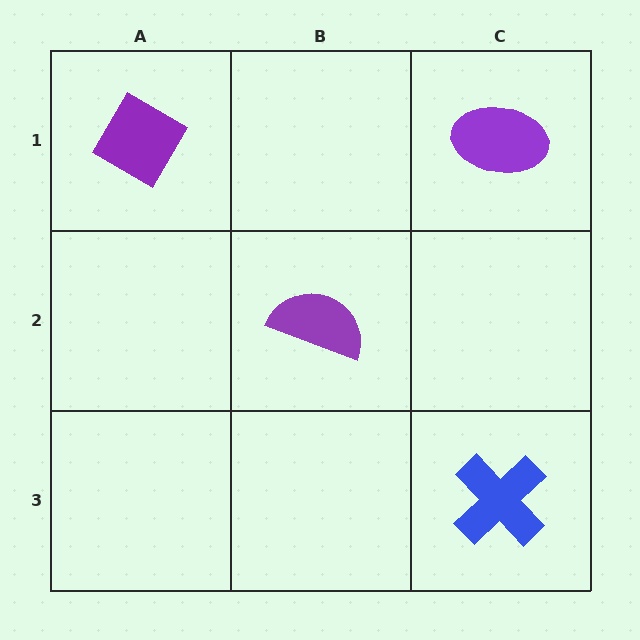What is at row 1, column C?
A purple ellipse.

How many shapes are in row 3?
1 shape.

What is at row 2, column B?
A purple semicircle.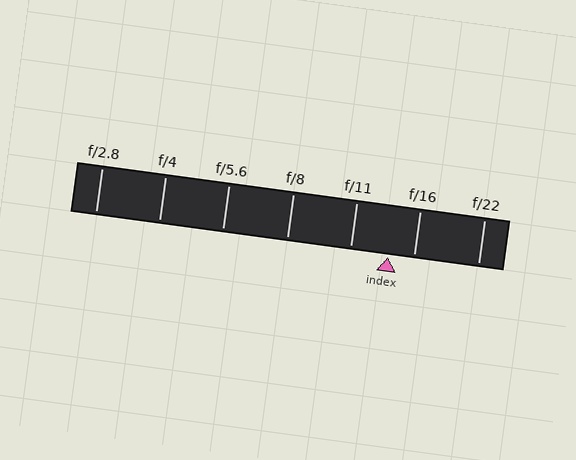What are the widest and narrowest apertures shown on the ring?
The widest aperture shown is f/2.8 and the narrowest is f/22.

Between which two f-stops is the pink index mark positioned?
The index mark is between f/11 and f/16.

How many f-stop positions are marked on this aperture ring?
There are 7 f-stop positions marked.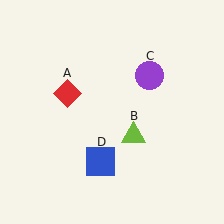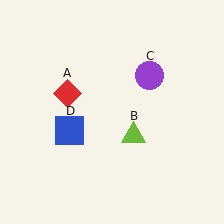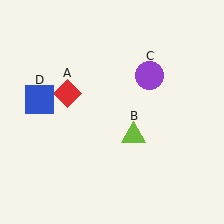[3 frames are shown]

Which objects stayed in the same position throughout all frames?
Red diamond (object A) and lime triangle (object B) and purple circle (object C) remained stationary.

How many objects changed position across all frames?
1 object changed position: blue square (object D).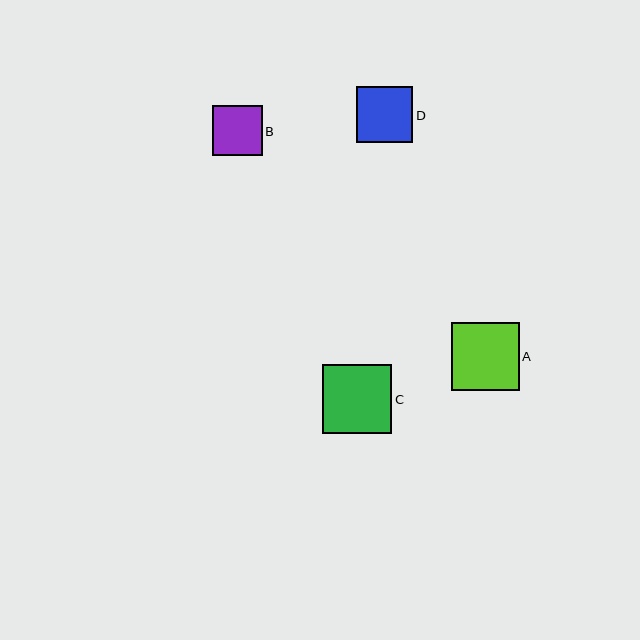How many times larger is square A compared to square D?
Square A is approximately 1.2 times the size of square D.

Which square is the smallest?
Square B is the smallest with a size of approximately 50 pixels.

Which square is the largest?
Square C is the largest with a size of approximately 69 pixels.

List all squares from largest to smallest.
From largest to smallest: C, A, D, B.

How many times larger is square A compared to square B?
Square A is approximately 1.4 times the size of square B.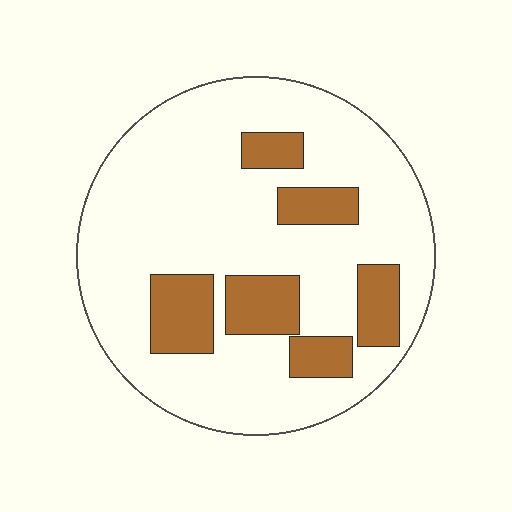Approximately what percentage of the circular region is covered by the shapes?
Approximately 20%.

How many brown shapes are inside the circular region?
6.